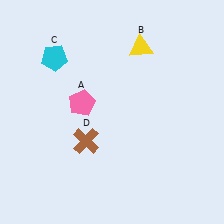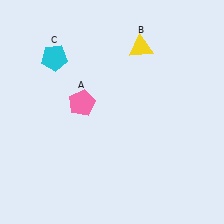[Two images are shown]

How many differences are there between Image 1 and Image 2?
There is 1 difference between the two images.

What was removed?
The brown cross (D) was removed in Image 2.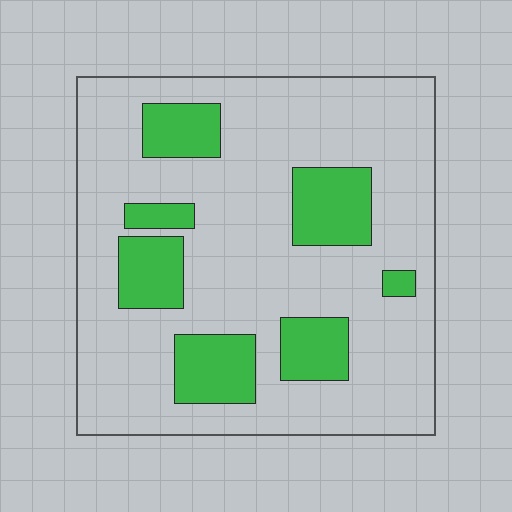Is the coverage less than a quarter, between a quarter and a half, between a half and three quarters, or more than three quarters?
Less than a quarter.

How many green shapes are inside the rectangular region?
7.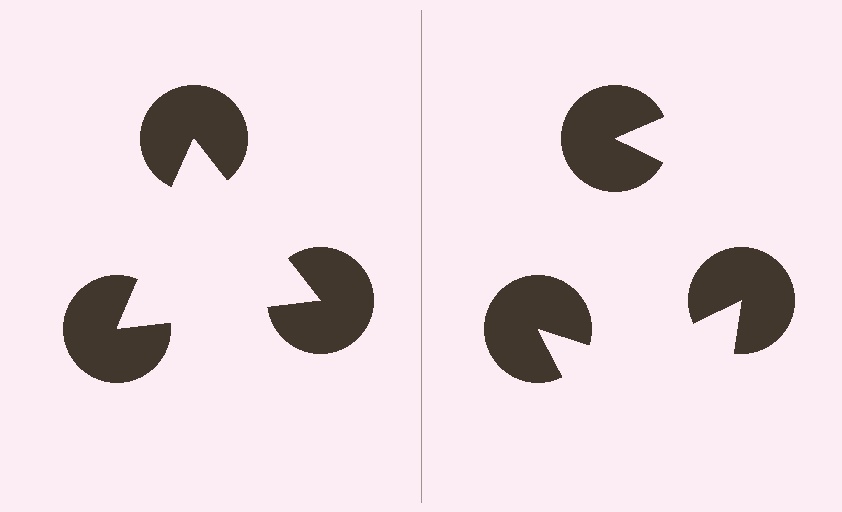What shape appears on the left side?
An illusory triangle.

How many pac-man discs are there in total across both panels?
6 — 3 on each side.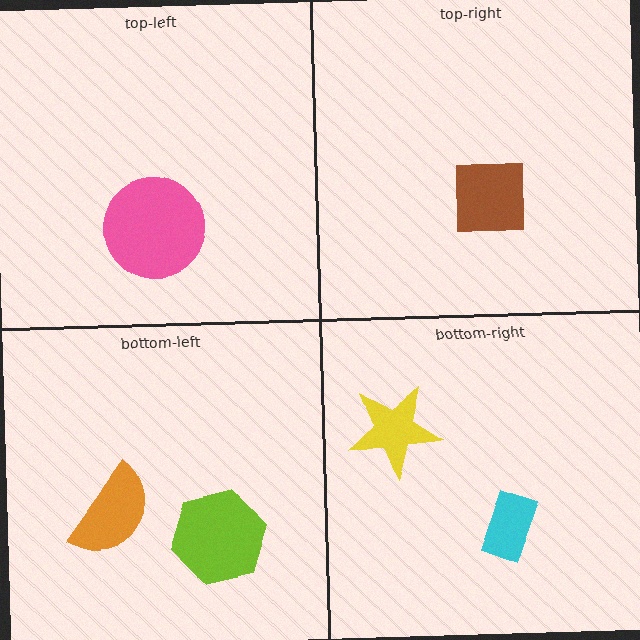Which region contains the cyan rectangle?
The bottom-right region.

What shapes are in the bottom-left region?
The orange semicircle, the lime hexagon.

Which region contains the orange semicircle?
The bottom-left region.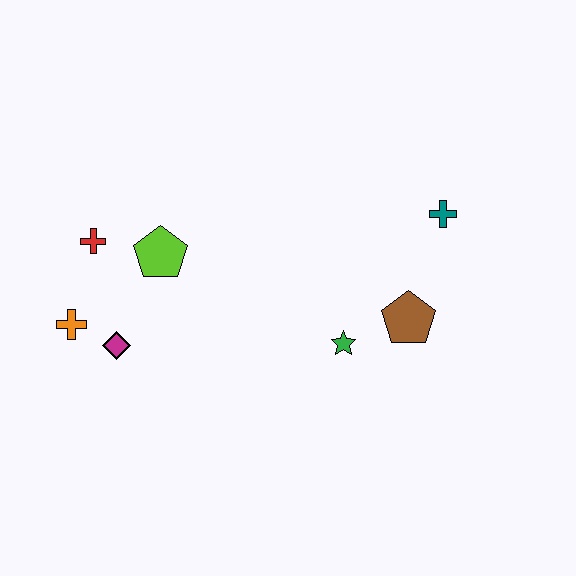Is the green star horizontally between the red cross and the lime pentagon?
No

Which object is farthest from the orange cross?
The teal cross is farthest from the orange cross.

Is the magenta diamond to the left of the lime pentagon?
Yes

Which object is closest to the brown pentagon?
The green star is closest to the brown pentagon.